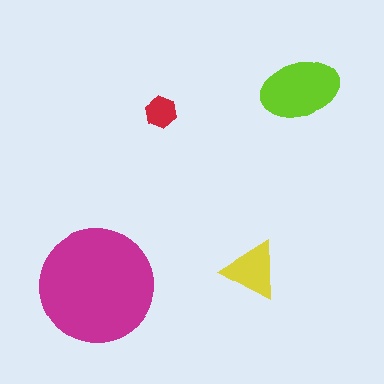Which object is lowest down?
The magenta circle is bottommost.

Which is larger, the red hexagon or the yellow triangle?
The yellow triangle.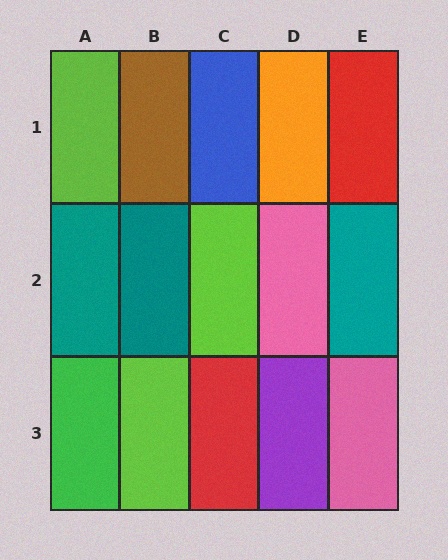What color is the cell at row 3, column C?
Red.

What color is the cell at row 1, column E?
Red.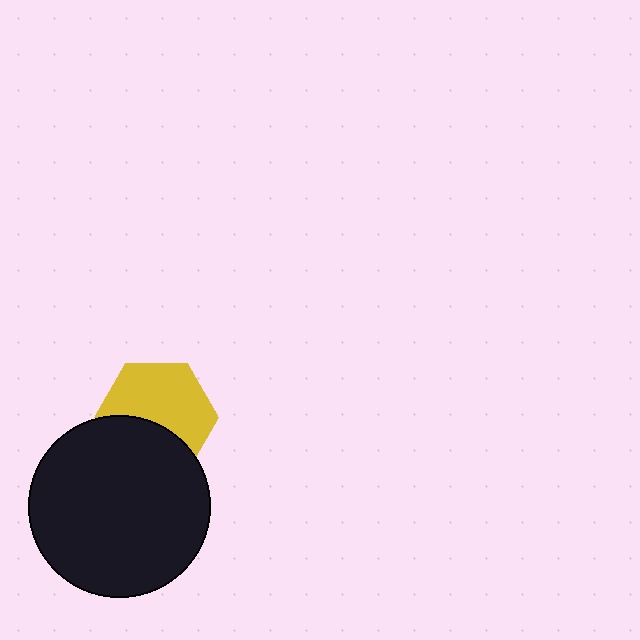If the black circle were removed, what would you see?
You would see the complete yellow hexagon.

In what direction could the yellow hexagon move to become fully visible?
The yellow hexagon could move up. That would shift it out from behind the black circle entirely.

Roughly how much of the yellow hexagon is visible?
About half of it is visible (roughly 62%).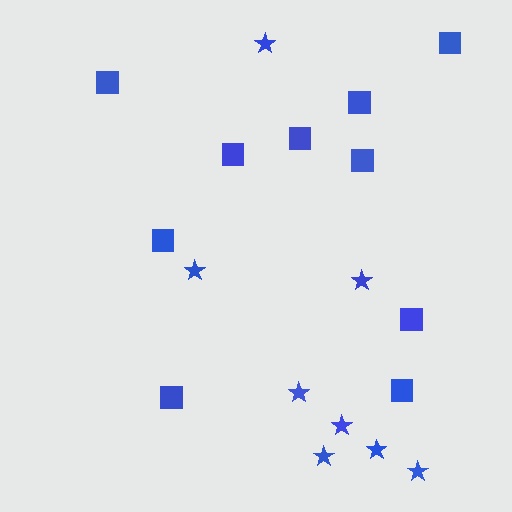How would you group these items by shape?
There are 2 groups: one group of squares (10) and one group of stars (8).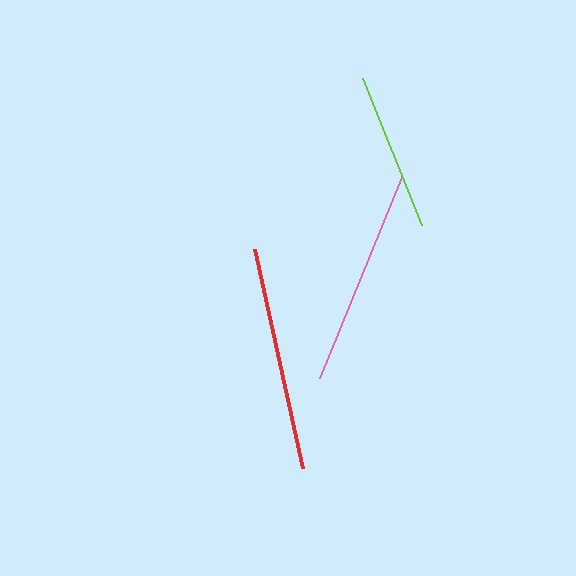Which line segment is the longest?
The red line is the longest at approximately 224 pixels.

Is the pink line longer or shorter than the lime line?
The pink line is longer than the lime line.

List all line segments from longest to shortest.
From longest to shortest: red, pink, lime.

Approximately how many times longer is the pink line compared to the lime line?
The pink line is approximately 1.4 times the length of the lime line.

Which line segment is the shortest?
The lime line is the shortest at approximately 158 pixels.